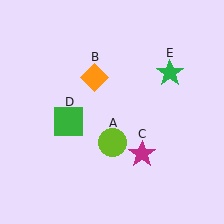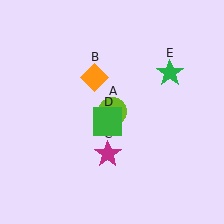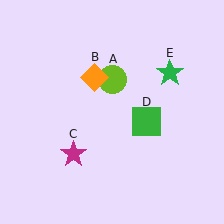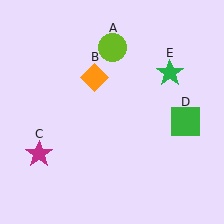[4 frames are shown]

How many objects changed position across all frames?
3 objects changed position: lime circle (object A), magenta star (object C), green square (object D).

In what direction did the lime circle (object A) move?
The lime circle (object A) moved up.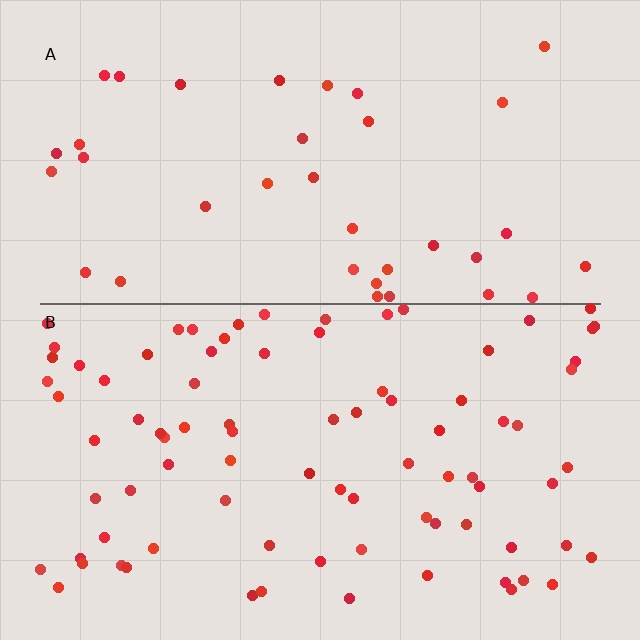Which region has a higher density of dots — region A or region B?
B (the bottom).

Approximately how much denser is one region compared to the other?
Approximately 2.3× — region B over region A.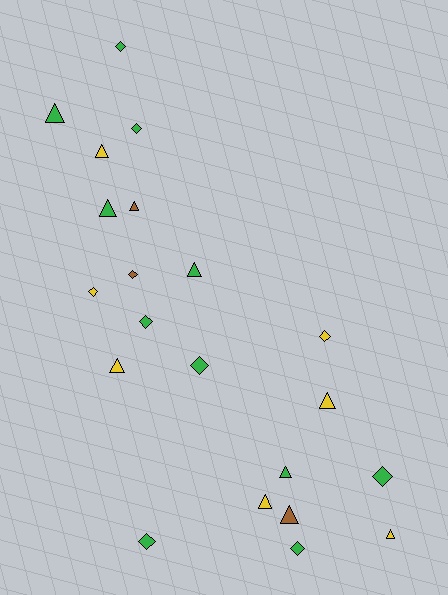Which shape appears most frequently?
Triangle, with 11 objects.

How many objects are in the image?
There are 21 objects.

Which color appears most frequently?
Green, with 11 objects.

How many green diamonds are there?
There are 7 green diamonds.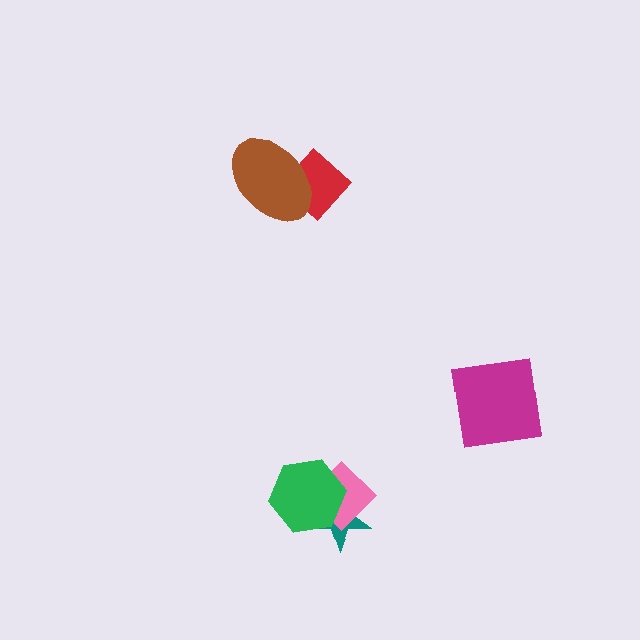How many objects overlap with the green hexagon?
2 objects overlap with the green hexagon.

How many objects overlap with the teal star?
2 objects overlap with the teal star.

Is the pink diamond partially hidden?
Yes, it is partially covered by another shape.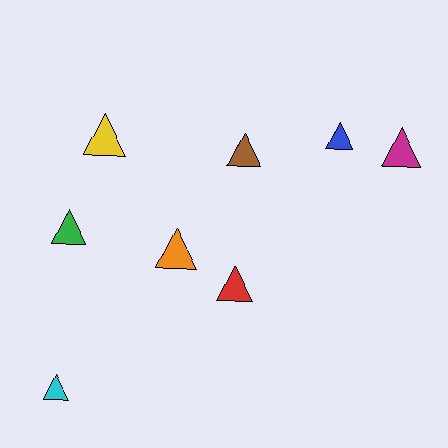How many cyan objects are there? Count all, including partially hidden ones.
There is 1 cyan object.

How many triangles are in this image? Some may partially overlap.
There are 8 triangles.